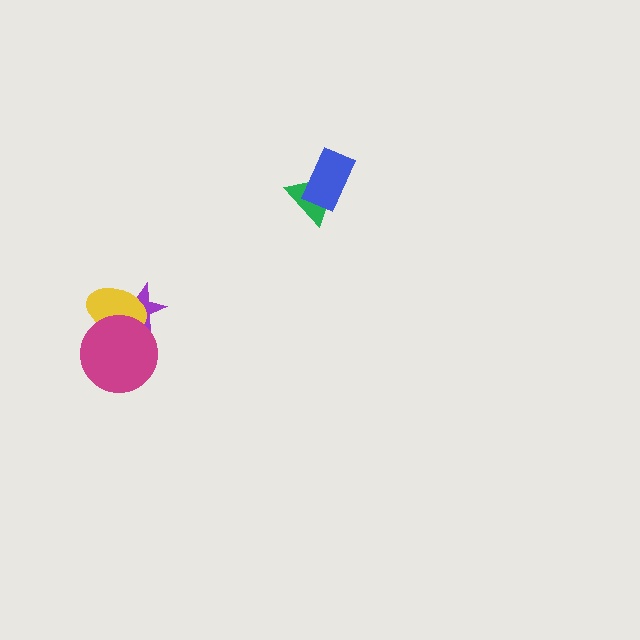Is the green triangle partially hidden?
Yes, it is partially covered by another shape.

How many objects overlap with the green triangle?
1 object overlaps with the green triangle.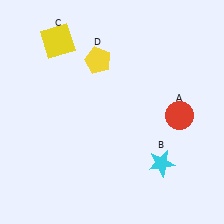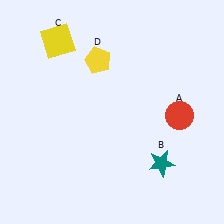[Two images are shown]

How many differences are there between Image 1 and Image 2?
There is 1 difference between the two images.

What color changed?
The star (B) changed from cyan in Image 1 to teal in Image 2.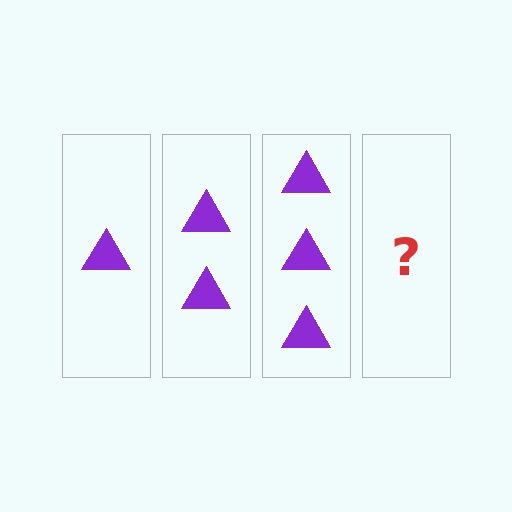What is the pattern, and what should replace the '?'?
The pattern is that each step adds one more triangle. The '?' should be 4 triangles.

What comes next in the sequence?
The next element should be 4 triangles.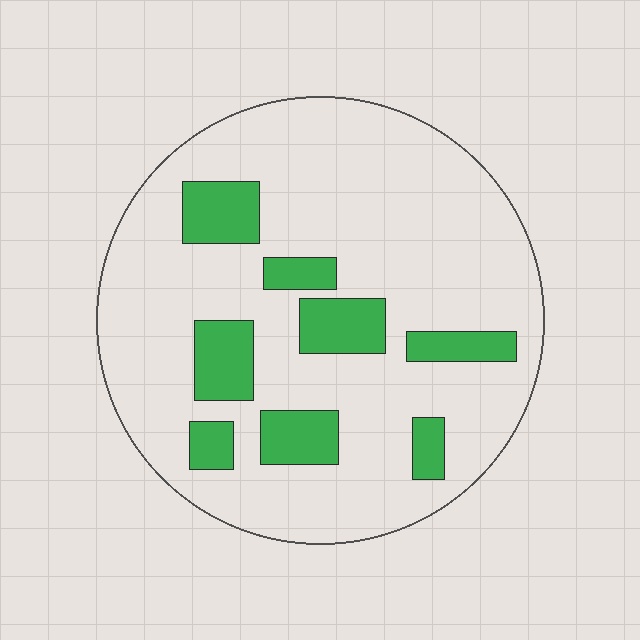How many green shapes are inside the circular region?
8.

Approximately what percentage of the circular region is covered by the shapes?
Approximately 20%.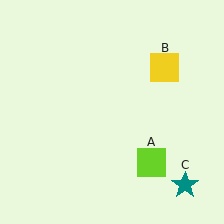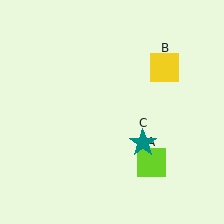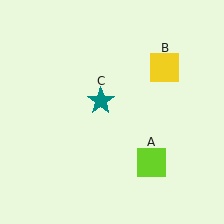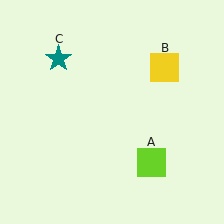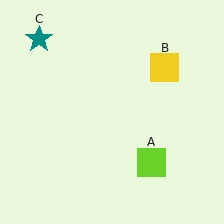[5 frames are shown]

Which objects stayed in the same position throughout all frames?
Lime square (object A) and yellow square (object B) remained stationary.